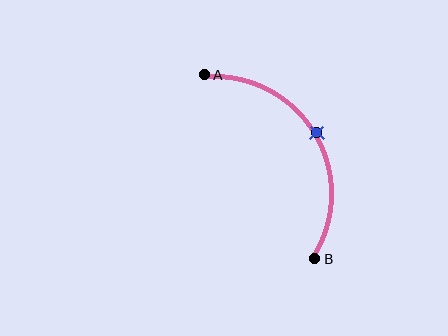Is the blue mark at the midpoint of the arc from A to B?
Yes. The blue mark lies on the arc at equal arc-length from both A and B — it is the arc midpoint.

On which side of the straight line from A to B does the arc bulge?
The arc bulges to the right of the straight line connecting A and B.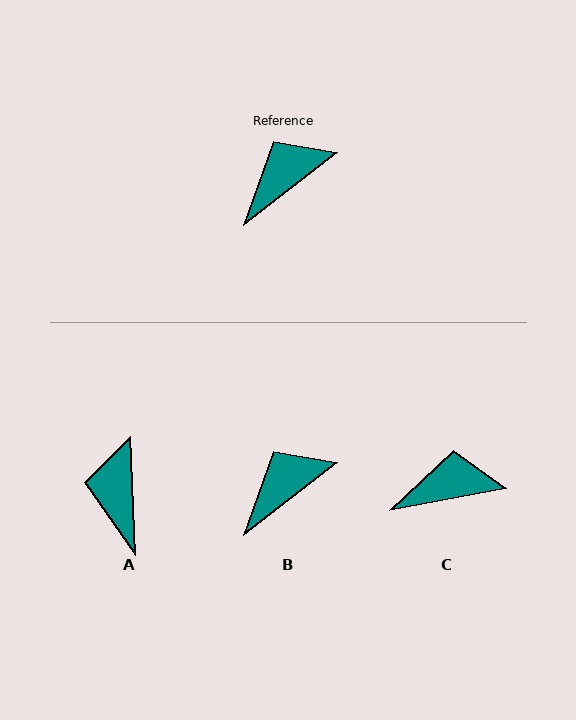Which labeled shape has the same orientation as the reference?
B.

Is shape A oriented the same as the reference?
No, it is off by about 54 degrees.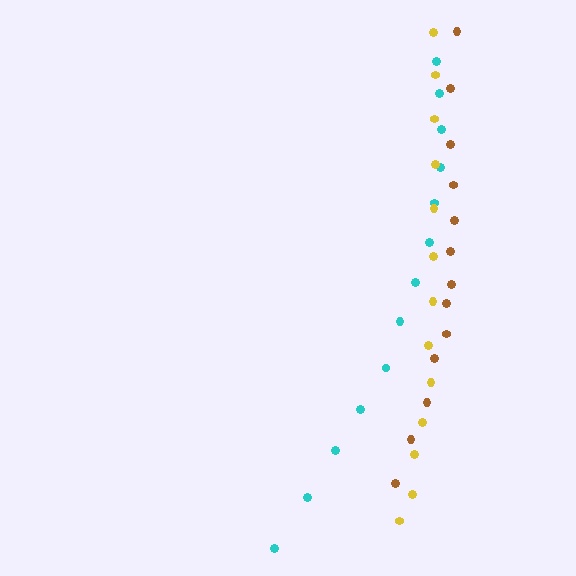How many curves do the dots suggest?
There are 3 distinct paths.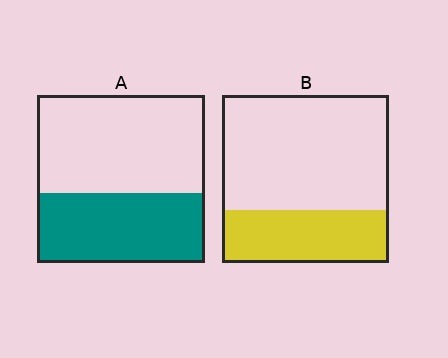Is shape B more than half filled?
No.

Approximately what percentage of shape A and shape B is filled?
A is approximately 40% and B is approximately 30%.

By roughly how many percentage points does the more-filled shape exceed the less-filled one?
By roughly 10 percentage points (A over B).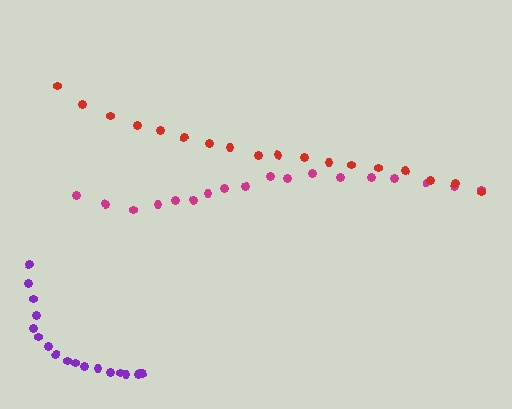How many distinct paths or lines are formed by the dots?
There are 3 distinct paths.